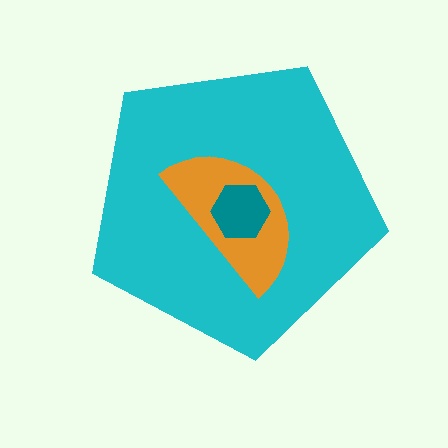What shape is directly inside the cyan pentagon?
The orange semicircle.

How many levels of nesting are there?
3.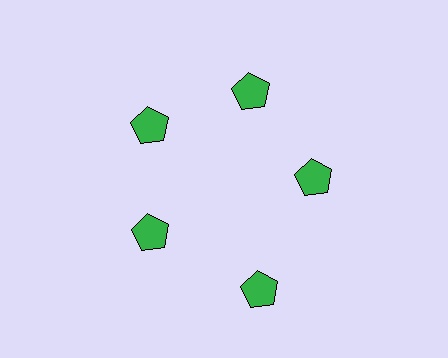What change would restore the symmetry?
The symmetry would be restored by moving it inward, back onto the ring so that all 5 pentagons sit at equal angles and equal distance from the center.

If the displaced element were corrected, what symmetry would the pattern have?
It would have 5-fold rotational symmetry — the pattern would map onto itself every 72 degrees.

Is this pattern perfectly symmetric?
No. The 5 green pentagons are arranged in a ring, but one element near the 5 o'clock position is pushed outward from the center, breaking the 5-fold rotational symmetry.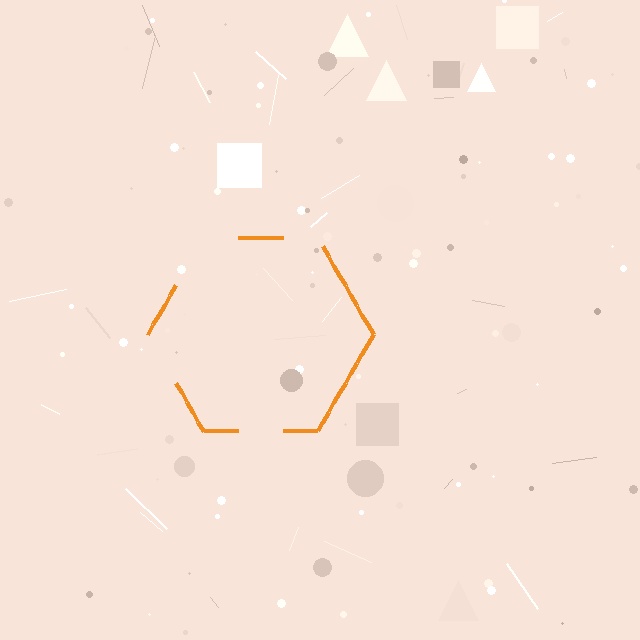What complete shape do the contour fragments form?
The contour fragments form a hexagon.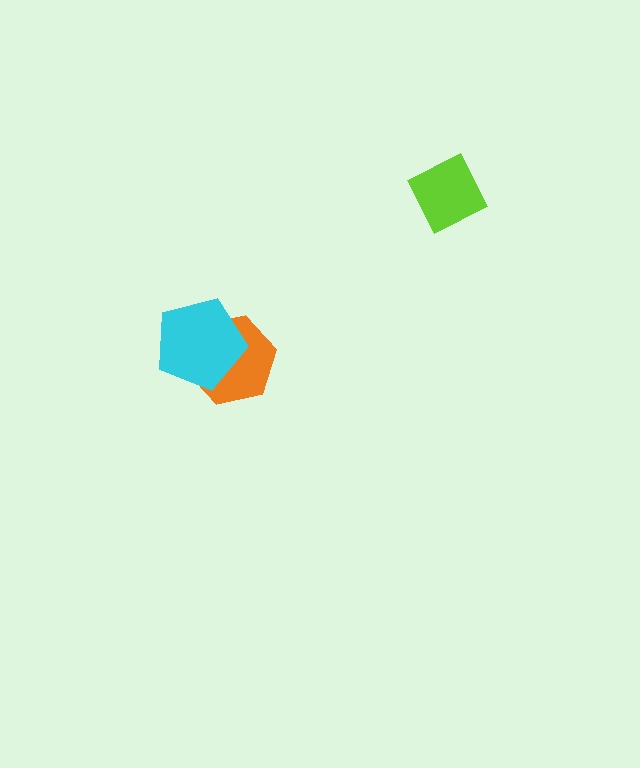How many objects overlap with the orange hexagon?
1 object overlaps with the orange hexagon.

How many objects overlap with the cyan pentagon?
1 object overlaps with the cyan pentagon.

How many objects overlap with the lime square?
0 objects overlap with the lime square.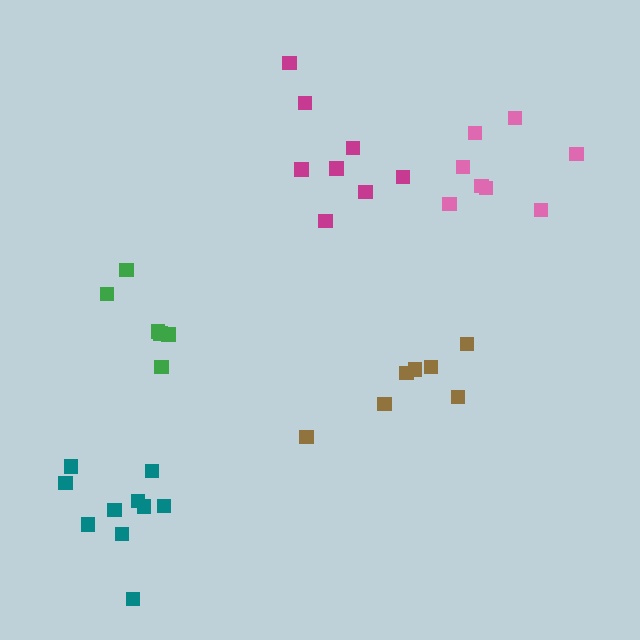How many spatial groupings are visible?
There are 5 spatial groupings.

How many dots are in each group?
Group 1: 8 dots, Group 2: 10 dots, Group 3: 8 dots, Group 4: 6 dots, Group 5: 7 dots (39 total).